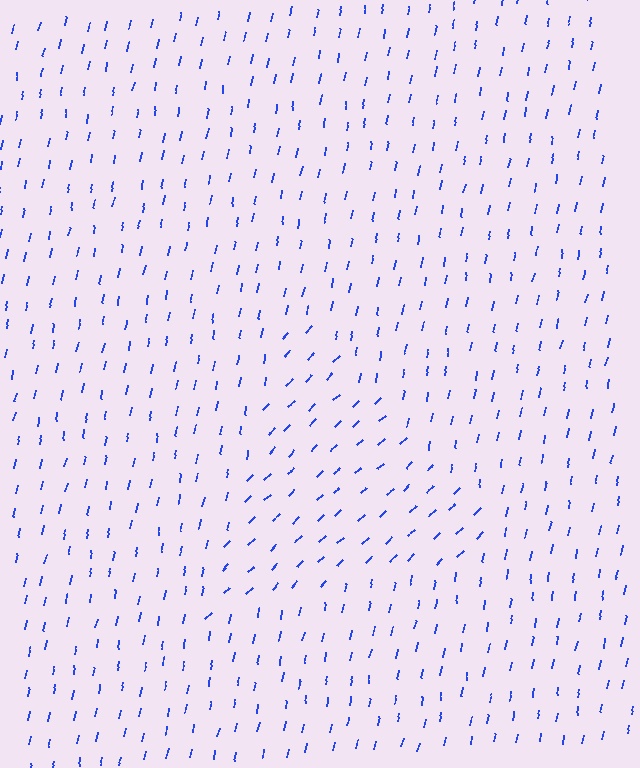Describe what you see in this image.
The image is filled with small blue line segments. A triangle region in the image has lines oriented differently from the surrounding lines, creating a visible texture boundary.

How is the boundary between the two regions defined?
The boundary is defined purely by a change in line orientation (approximately 36 degrees difference). All lines are the same color and thickness.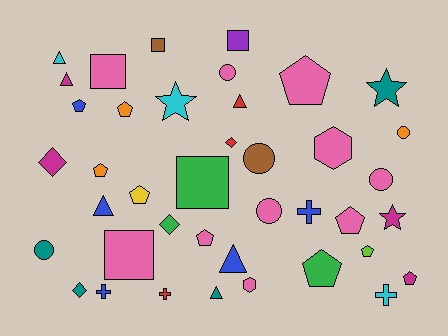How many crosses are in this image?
There are 4 crosses.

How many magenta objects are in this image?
There are 4 magenta objects.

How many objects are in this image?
There are 40 objects.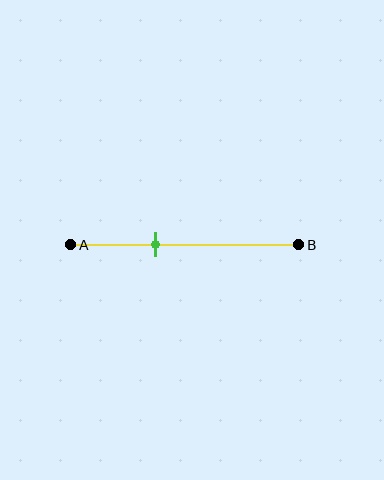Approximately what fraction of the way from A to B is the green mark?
The green mark is approximately 35% of the way from A to B.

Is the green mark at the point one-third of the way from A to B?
No, the mark is at about 35% from A, not at the 33% one-third point.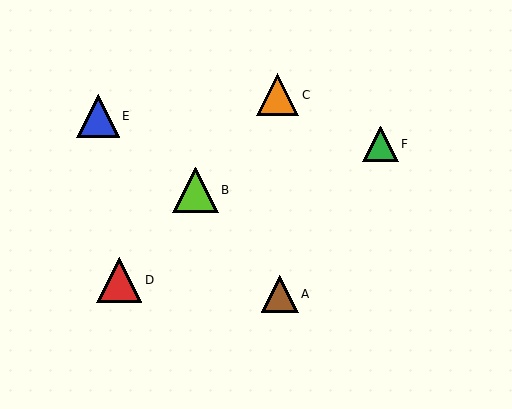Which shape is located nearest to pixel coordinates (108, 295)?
The red triangle (labeled D) at (119, 280) is nearest to that location.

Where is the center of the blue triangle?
The center of the blue triangle is at (98, 116).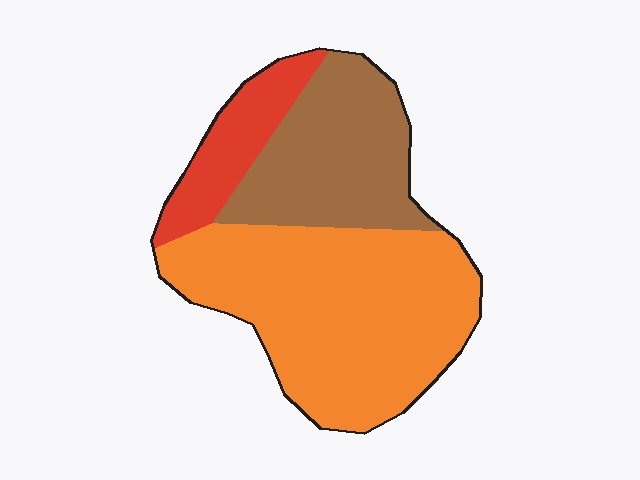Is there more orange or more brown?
Orange.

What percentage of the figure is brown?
Brown takes up about one third (1/3) of the figure.